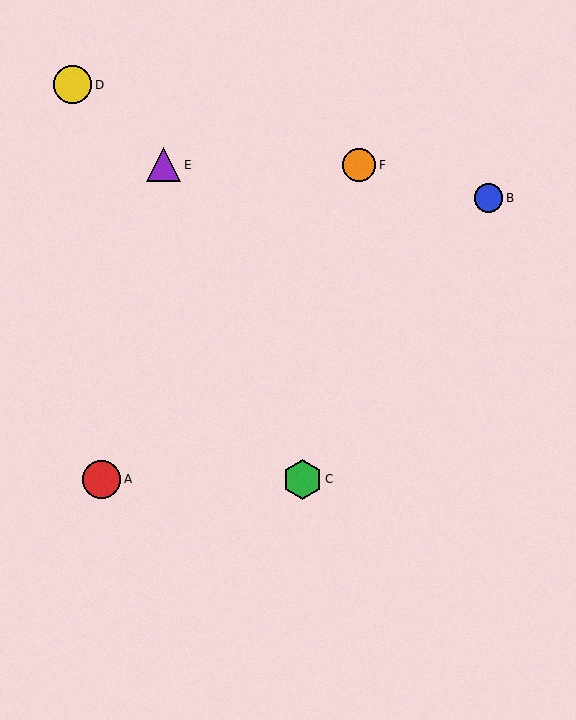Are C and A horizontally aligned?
Yes, both are at y≈479.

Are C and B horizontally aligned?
No, C is at y≈479 and B is at y≈198.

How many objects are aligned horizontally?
2 objects (A, C) are aligned horizontally.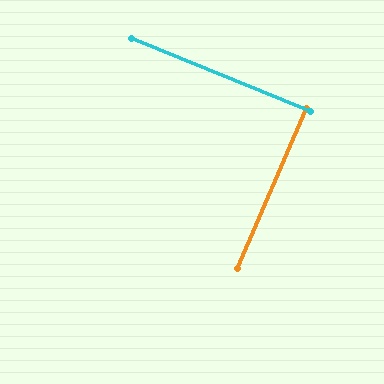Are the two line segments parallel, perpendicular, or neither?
Perpendicular — they meet at approximately 89°.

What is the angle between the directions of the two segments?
Approximately 89 degrees.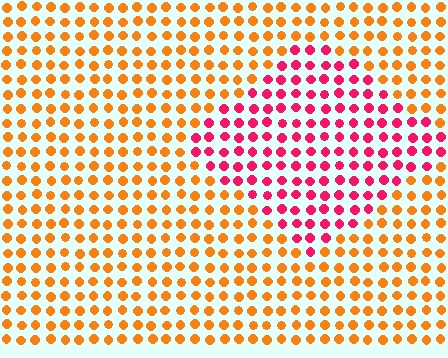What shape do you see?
I see a diamond.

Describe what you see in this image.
The image is filled with small orange elements in a uniform arrangement. A diamond-shaped region is visible where the elements are tinted to a slightly different hue, forming a subtle color boundary.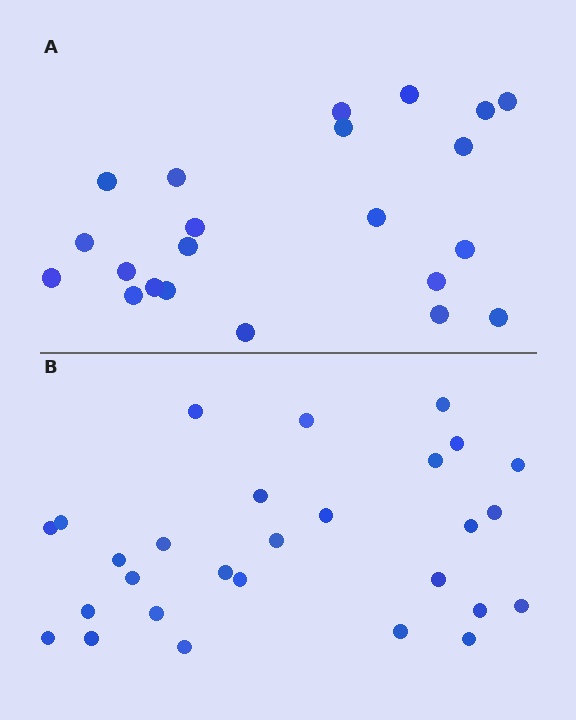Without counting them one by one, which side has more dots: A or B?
Region B (the bottom region) has more dots.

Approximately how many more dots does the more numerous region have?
Region B has about 6 more dots than region A.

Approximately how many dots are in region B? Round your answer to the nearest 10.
About 30 dots. (The exact count is 28, which rounds to 30.)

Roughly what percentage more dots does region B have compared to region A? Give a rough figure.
About 25% more.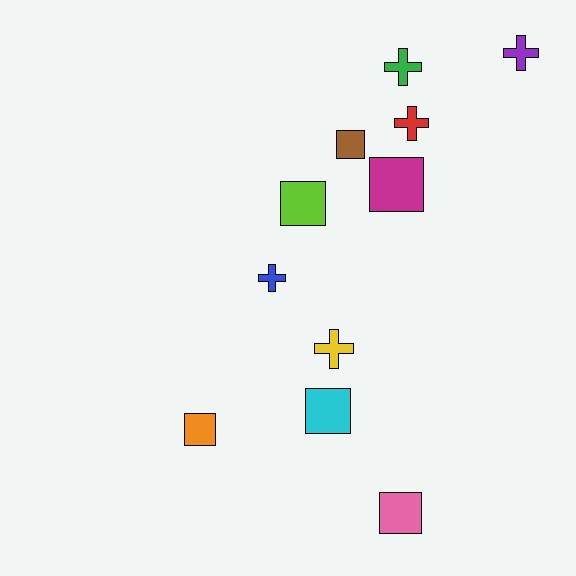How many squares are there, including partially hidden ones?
There are 6 squares.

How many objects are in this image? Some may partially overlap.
There are 11 objects.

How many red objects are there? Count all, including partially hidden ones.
There is 1 red object.